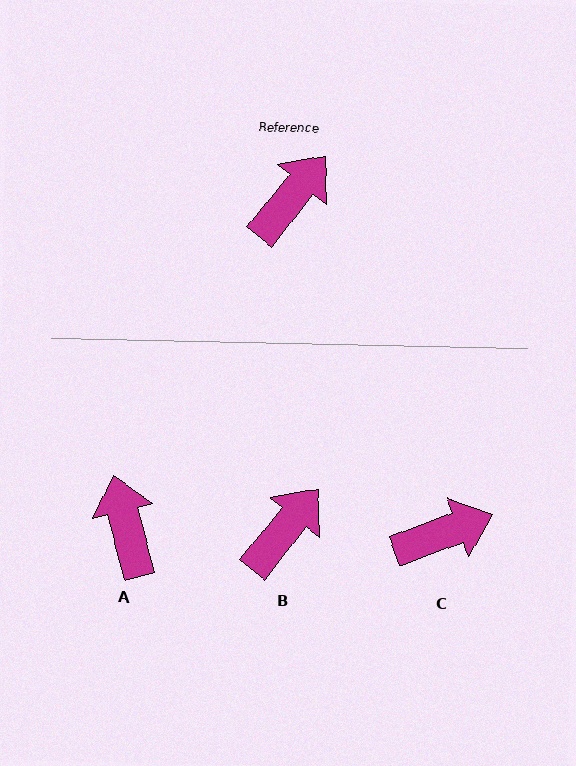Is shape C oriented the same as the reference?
No, it is off by about 31 degrees.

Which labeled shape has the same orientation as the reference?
B.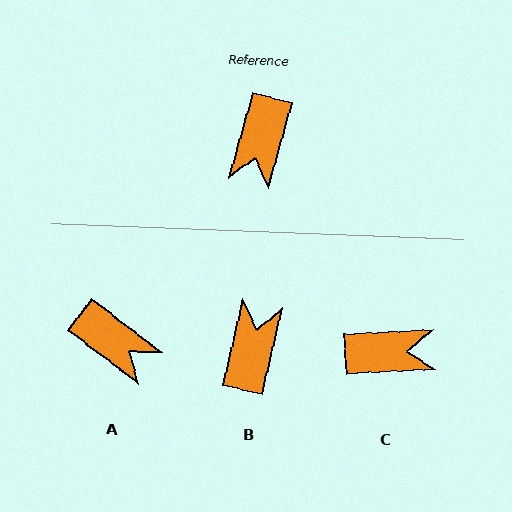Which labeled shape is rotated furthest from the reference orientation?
B, about 178 degrees away.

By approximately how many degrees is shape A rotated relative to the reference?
Approximately 68 degrees counter-clockwise.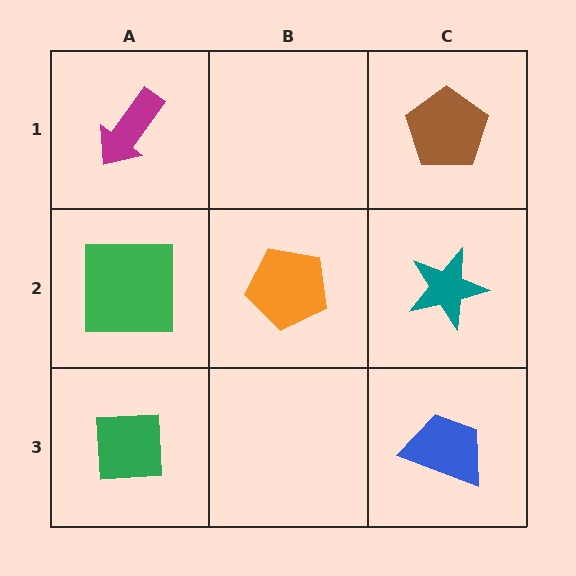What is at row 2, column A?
A green square.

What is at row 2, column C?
A teal star.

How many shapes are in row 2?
3 shapes.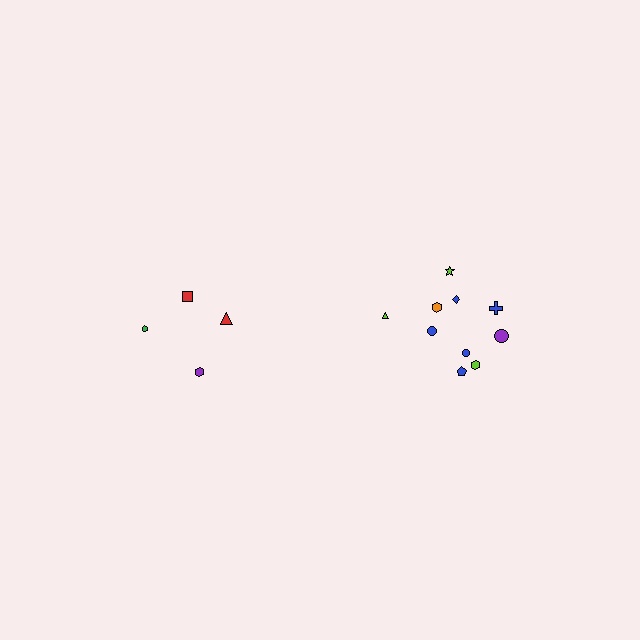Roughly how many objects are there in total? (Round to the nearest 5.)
Roughly 15 objects in total.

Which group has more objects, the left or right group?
The right group.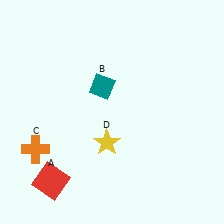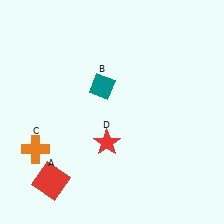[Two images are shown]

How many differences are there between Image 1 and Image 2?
There is 1 difference between the two images.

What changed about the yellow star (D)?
In Image 1, D is yellow. In Image 2, it changed to red.